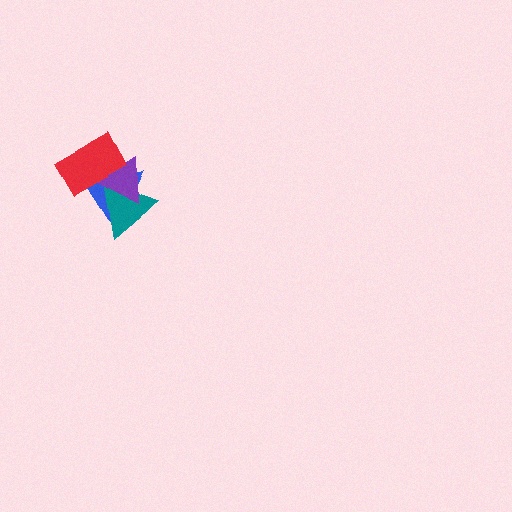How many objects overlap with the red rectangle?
3 objects overlap with the red rectangle.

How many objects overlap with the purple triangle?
3 objects overlap with the purple triangle.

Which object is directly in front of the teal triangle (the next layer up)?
The purple triangle is directly in front of the teal triangle.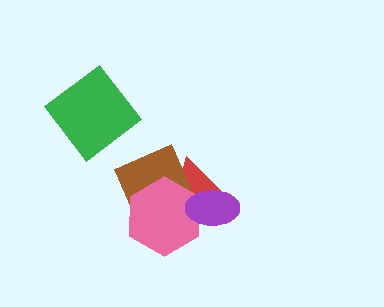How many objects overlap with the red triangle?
3 objects overlap with the red triangle.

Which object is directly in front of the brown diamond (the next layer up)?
The pink hexagon is directly in front of the brown diamond.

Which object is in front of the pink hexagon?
The purple ellipse is in front of the pink hexagon.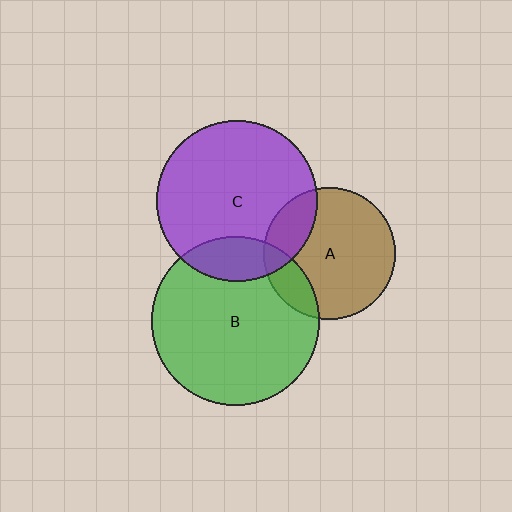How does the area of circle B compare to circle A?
Approximately 1.6 times.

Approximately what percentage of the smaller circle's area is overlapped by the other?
Approximately 20%.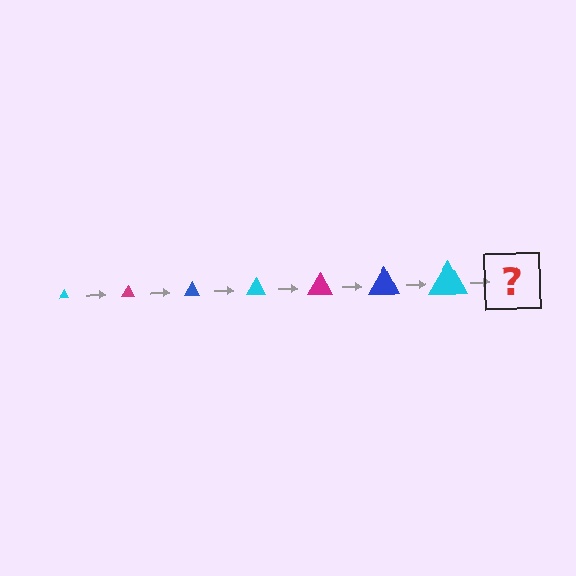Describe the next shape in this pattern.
It should be a magenta triangle, larger than the previous one.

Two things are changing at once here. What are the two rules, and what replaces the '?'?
The two rules are that the triangle grows larger each step and the color cycles through cyan, magenta, and blue. The '?' should be a magenta triangle, larger than the previous one.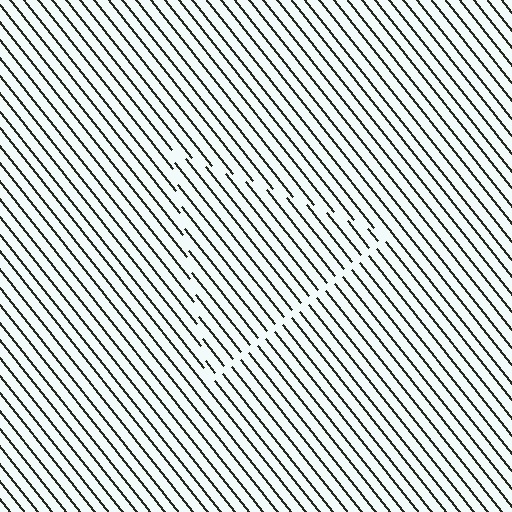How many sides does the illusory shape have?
3 sides — the line-ends trace a triangle.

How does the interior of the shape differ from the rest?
The interior of the shape contains the same grating, shifted by half a period — the contour is defined by the phase discontinuity where line-ends from the inner and outer gratings abut.